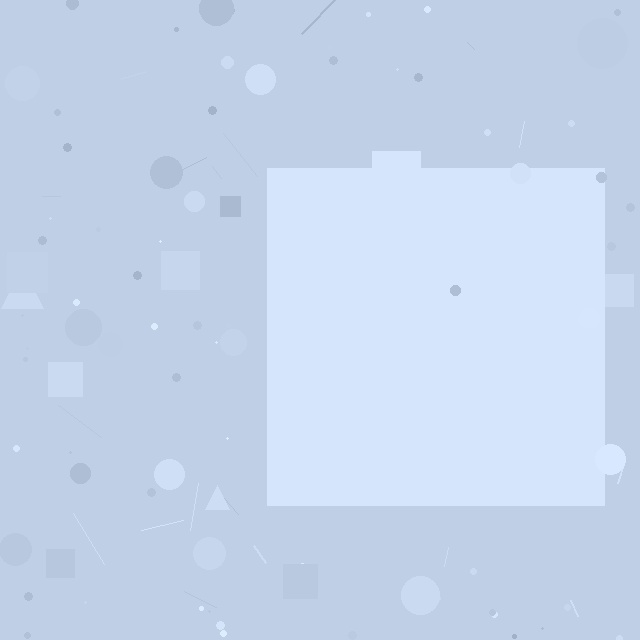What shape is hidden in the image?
A square is hidden in the image.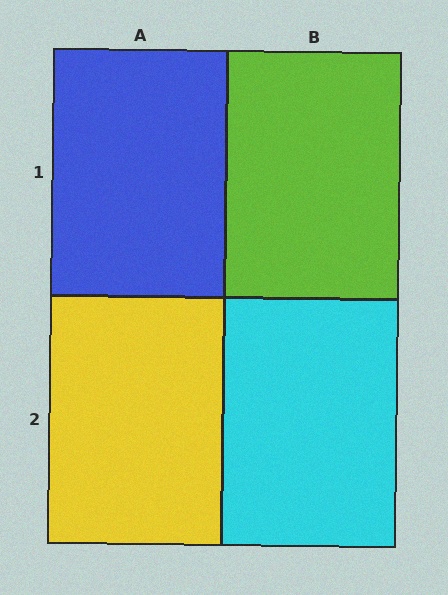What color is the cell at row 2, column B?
Cyan.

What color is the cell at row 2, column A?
Yellow.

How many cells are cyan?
1 cell is cyan.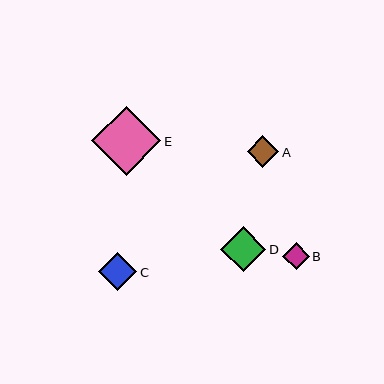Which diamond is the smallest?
Diamond B is the smallest with a size of approximately 27 pixels.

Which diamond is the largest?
Diamond E is the largest with a size of approximately 69 pixels.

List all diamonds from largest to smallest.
From largest to smallest: E, D, C, A, B.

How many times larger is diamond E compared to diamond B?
Diamond E is approximately 2.6 times the size of diamond B.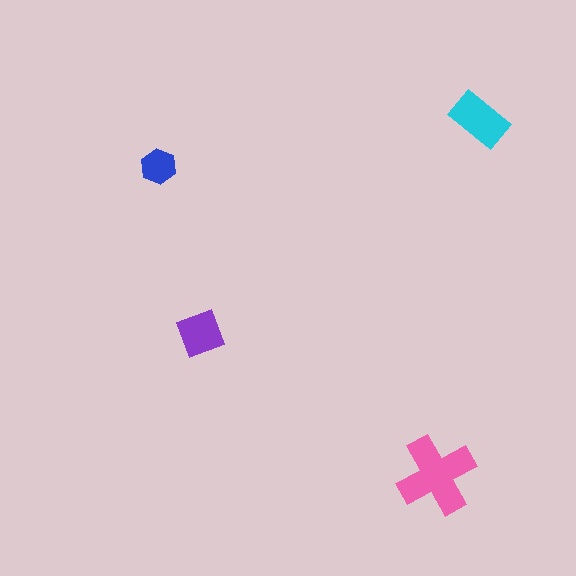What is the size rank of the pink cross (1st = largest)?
1st.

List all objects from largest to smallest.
The pink cross, the cyan rectangle, the purple square, the blue hexagon.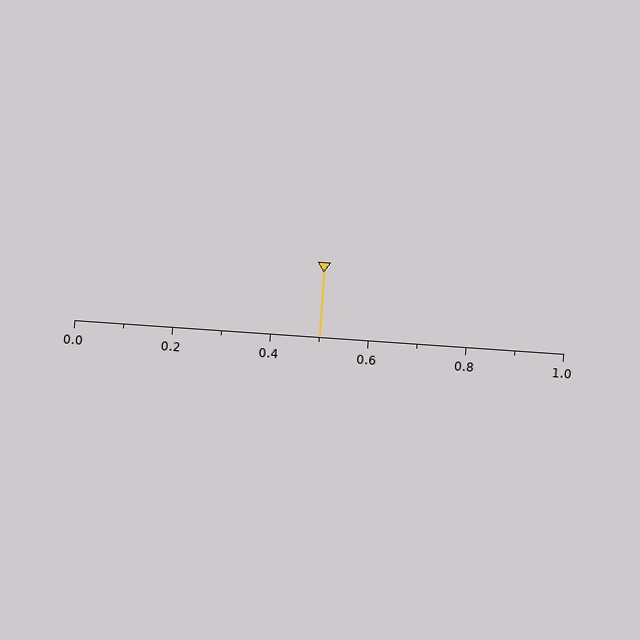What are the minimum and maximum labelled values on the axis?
The axis runs from 0.0 to 1.0.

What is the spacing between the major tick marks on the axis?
The major ticks are spaced 0.2 apart.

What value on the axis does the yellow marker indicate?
The marker indicates approximately 0.5.